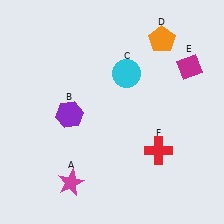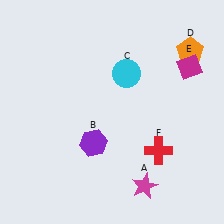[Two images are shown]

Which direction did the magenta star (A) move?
The magenta star (A) moved right.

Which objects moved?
The objects that moved are: the magenta star (A), the purple hexagon (B), the orange pentagon (D).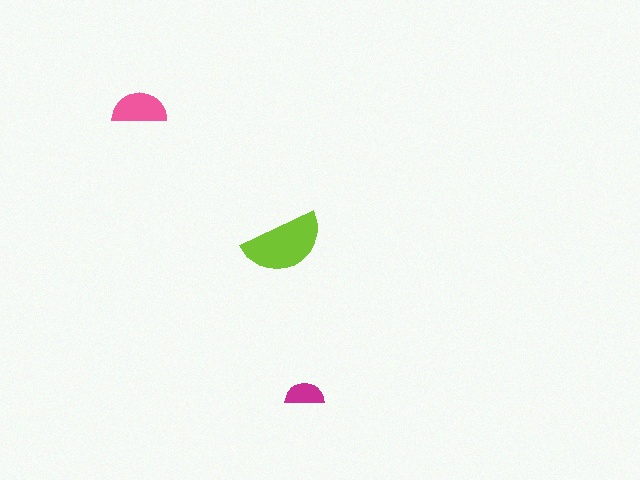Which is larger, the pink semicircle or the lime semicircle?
The lime one.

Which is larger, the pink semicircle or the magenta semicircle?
The pink one.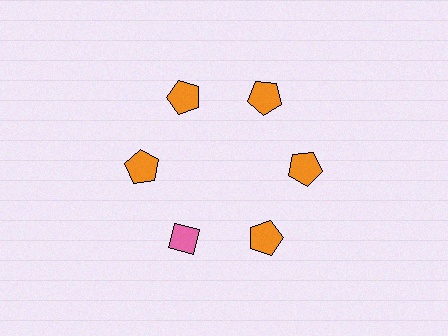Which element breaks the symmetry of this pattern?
The pink diamond at roughly the 7 o'clock position breaks the symmetry. All other shapes are orange pentagons.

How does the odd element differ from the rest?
It differs in both color (pink instead of orange) and shape (diamond instead of pentagon).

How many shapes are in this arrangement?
There are 6 shapes arranged in a ring pattern.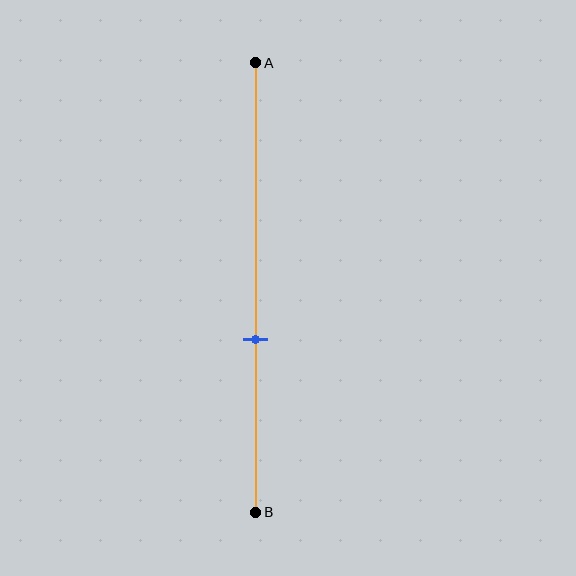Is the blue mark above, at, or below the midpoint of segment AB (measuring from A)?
The blue mark is below the midpoint of segment AB.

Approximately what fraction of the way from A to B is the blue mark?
The blue mark is approximately 60% of the way from A to B.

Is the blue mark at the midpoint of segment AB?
No, the mark is at about 60% from A, not at the 50% midpoint.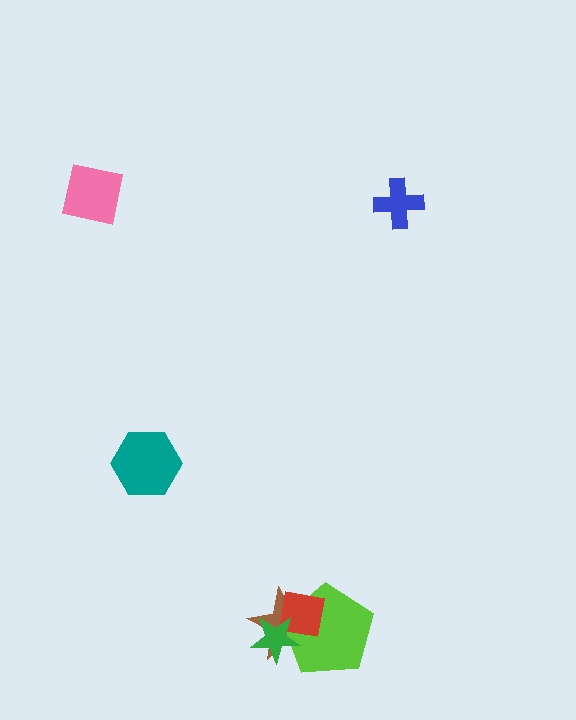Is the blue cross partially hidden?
No, no other shape covers it.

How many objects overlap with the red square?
3 objects overlap with the red square.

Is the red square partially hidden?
Yes, it is partially covered by another shape.